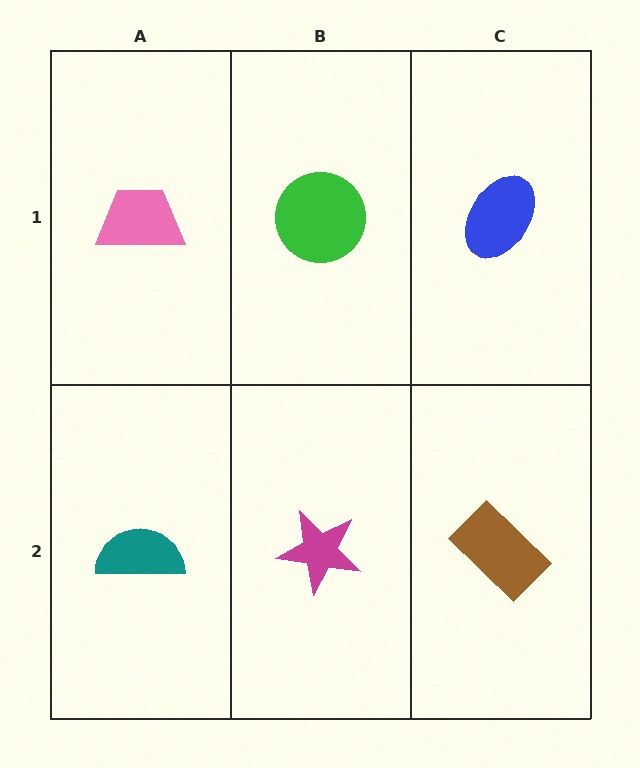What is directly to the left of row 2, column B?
A teal semicircle.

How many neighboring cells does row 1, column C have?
2.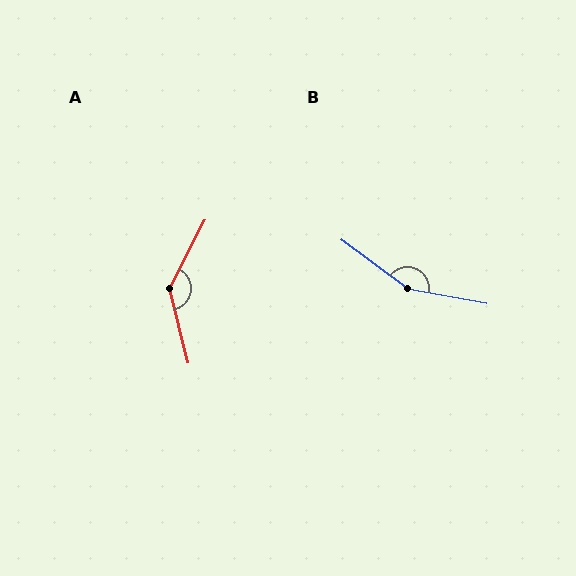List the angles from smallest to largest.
A (139°), B (154°).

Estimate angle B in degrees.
Approximately 154 degrees.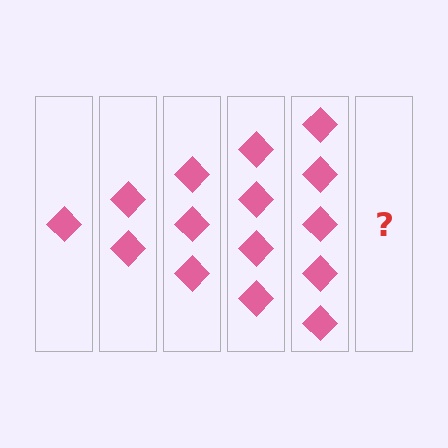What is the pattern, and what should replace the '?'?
The pattern is that each step adds one more diamond. The '?' should be 6 diamonds.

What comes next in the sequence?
The next element should be 6 diamonds.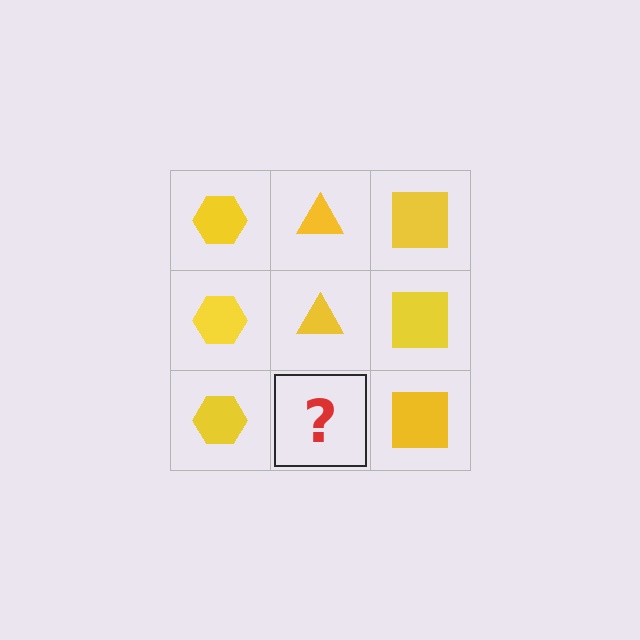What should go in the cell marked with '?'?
The missing cell should contain a yellow triangle.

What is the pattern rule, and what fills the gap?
The rule is that each column has a consistent shape. The gap should be filled with a yellow triangle.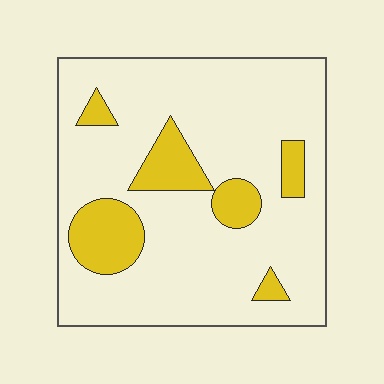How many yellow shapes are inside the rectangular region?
6.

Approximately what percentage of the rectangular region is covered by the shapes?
Approximately 20%.